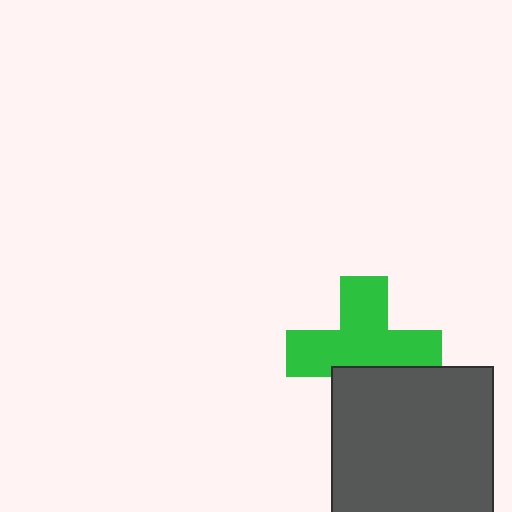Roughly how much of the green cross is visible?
Most of it is visible (roughly 69%).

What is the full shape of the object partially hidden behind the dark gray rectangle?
The partially hidden object is a green cross.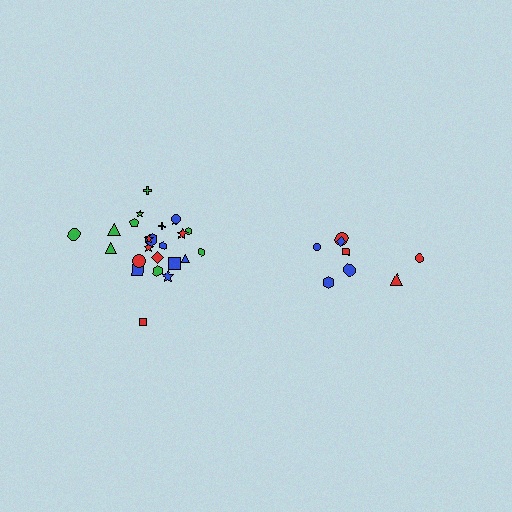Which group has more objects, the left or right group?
The left group.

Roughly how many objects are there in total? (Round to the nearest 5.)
Roughly 35 objects in total.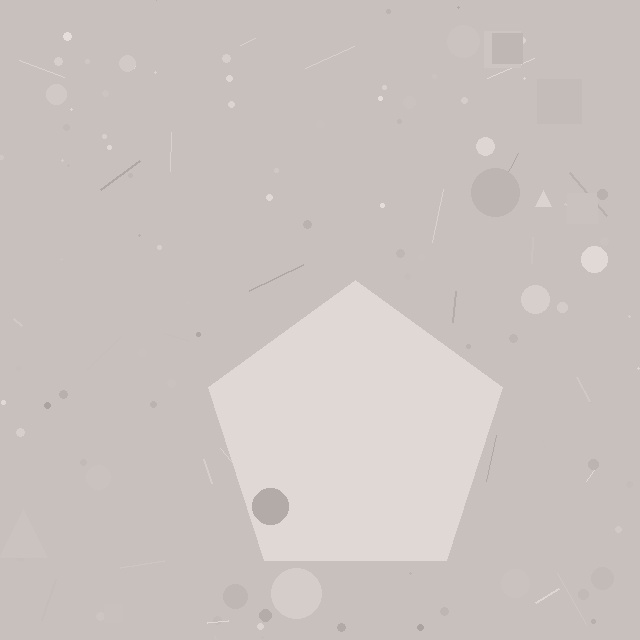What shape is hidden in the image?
A pentagon is hidden in the image.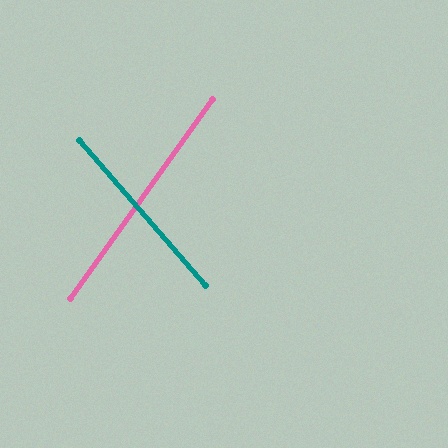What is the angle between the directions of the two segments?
Approximately 77 degrees.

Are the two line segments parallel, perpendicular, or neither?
Neither parallel nor perpendicular — they differ by about 77°.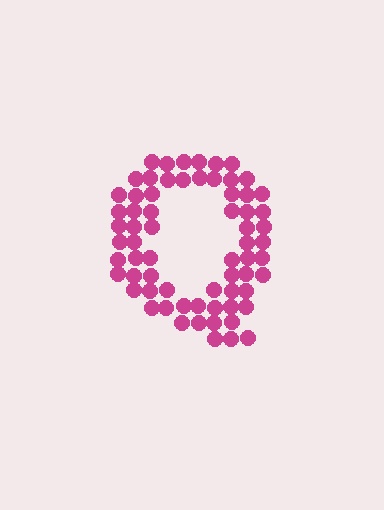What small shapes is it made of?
It is made of small circles.